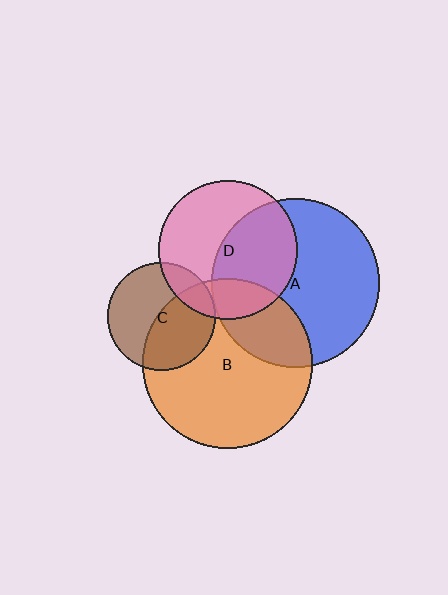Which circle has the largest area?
Circle B (orange).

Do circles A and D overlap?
Yes.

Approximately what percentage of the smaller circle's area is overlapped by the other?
Approximately 50%.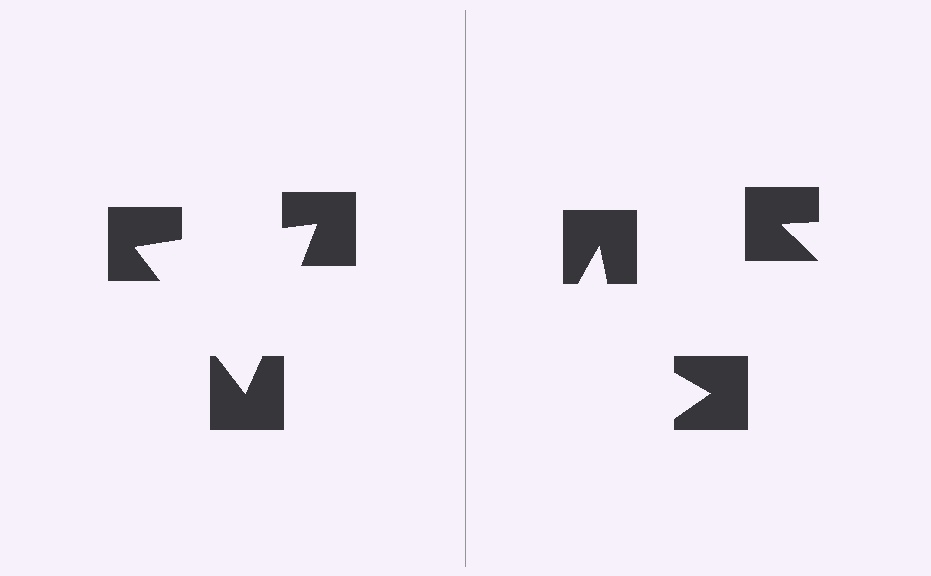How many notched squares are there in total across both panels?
6 — 3 on each side.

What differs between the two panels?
The notched squares are positioned identically on both sides; only the wedge orientations differ. On the left they align to a triangle; on the right they are misaligned.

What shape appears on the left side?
An illusory triangle.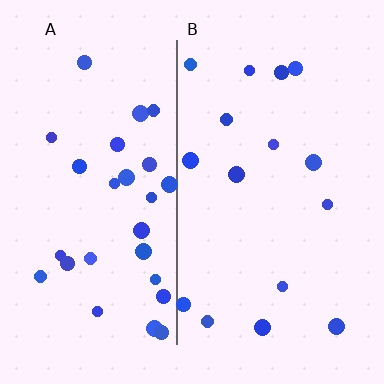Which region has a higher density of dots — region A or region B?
A (the left).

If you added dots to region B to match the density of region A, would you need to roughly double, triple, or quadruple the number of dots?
Approximately double.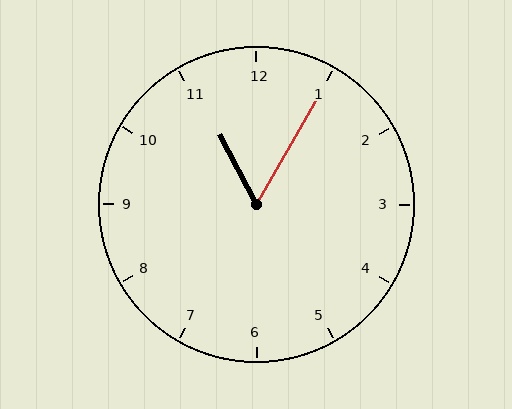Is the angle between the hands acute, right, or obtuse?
It is acute.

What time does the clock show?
11:05.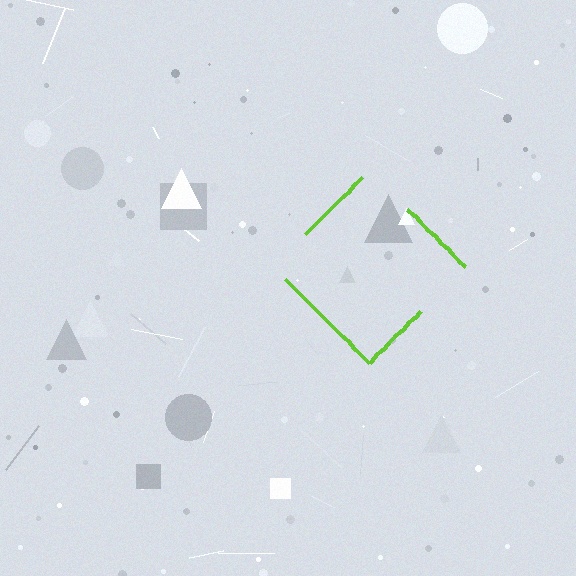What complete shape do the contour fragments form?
The contour fragments form a diamond.